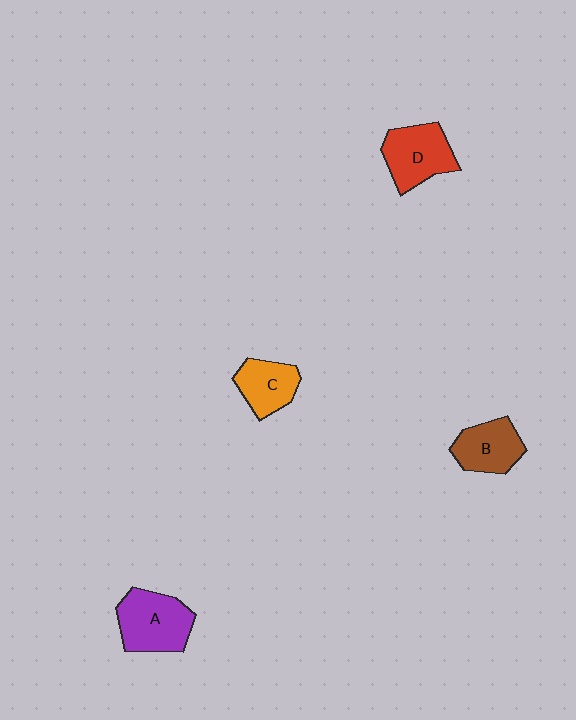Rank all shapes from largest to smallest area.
From largest to smallest: A (purple), D (red), B (brown), C (orange).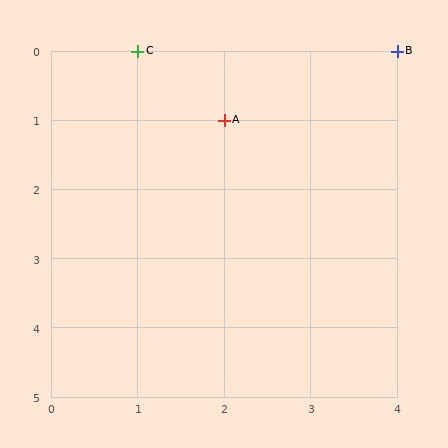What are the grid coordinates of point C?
Point C is at grid coordinates (1, 0).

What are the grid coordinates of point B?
Point B is at grid coordinates (4, 0).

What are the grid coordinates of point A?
Point A is at grid coordinates (2, 1).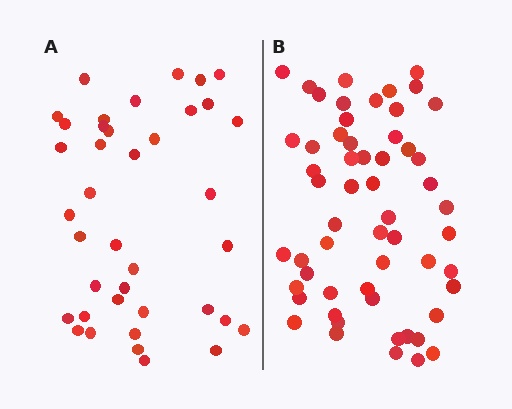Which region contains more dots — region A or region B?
Region B (the right region) has more dots.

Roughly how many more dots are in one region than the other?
Region B has approximately 20 more dots than region A.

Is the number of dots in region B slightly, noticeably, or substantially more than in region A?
Region B has substantially more. The ratio is roughly 1.5 to 1.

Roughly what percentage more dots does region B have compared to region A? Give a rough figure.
About 45% more.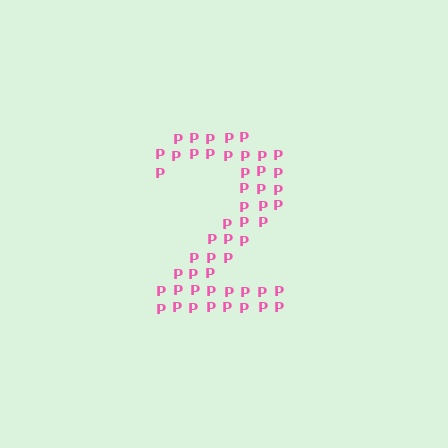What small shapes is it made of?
It is made of small letter P's.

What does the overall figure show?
The overall figure shows the digit 2.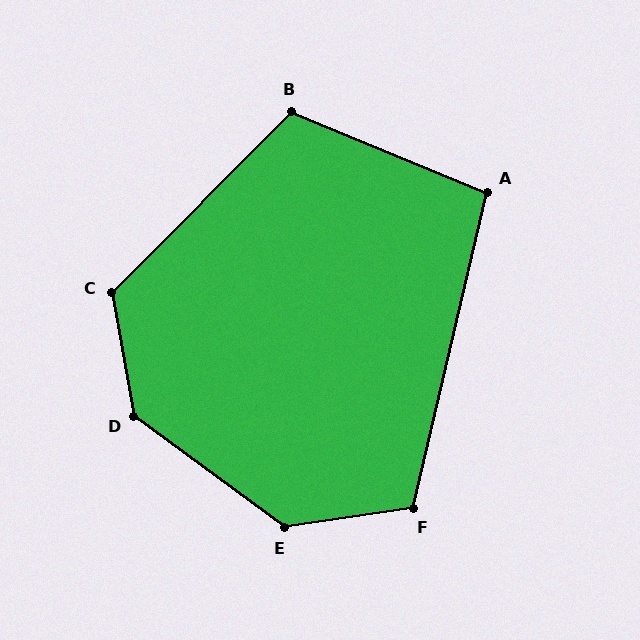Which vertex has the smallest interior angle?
A, at approximately 99 degrees.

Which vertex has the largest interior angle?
D, at approximately 136 degrees.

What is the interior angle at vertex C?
Approximately 125 degrees (obtuse).